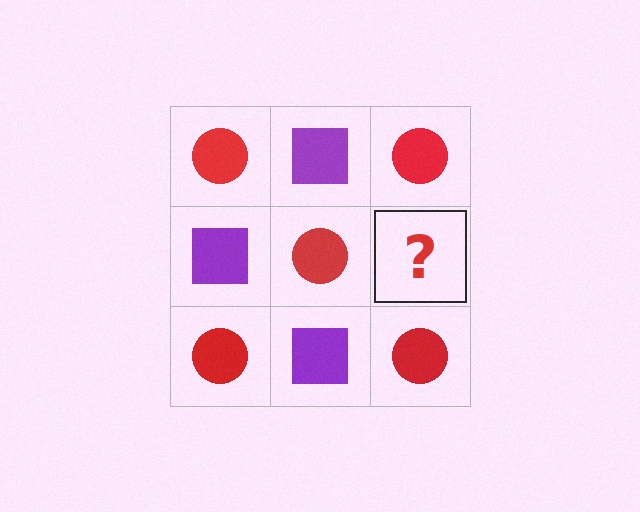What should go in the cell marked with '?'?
The missing cell should contain a purple square.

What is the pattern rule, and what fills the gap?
The rule is that it alternates red circle and purple square in a checkerboard pattern. The gap should be filled with a purple square.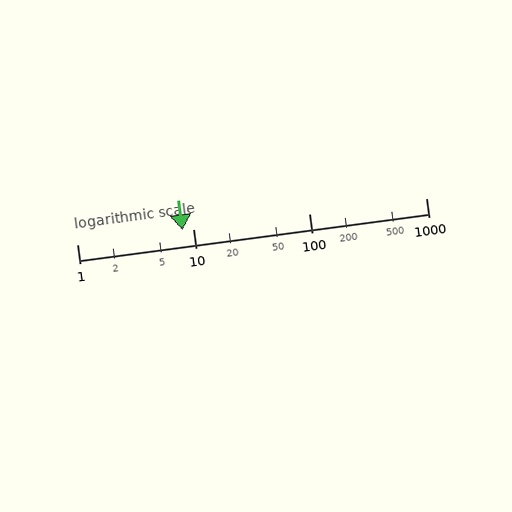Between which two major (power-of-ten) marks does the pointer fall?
The pointer is between 1 and 10.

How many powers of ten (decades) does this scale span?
The scale spans 3 decades, from 1 to 1000.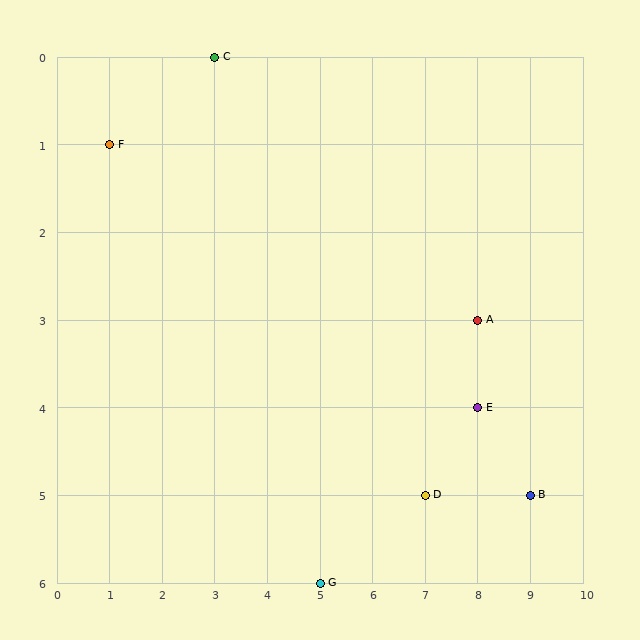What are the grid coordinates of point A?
Point A is at grid coordinates (8, 3).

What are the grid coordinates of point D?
Point D is at grid coordinates (7, 5).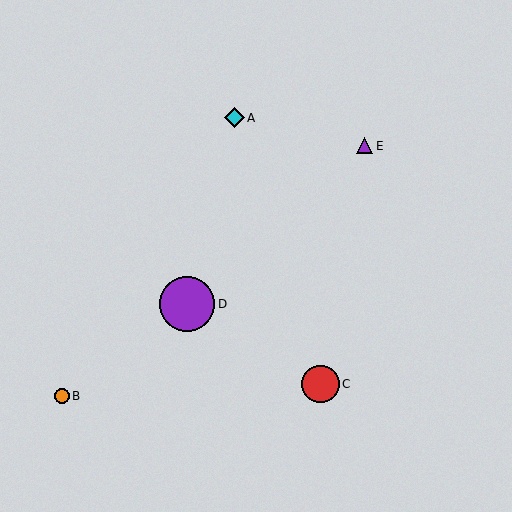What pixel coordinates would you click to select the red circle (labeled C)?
Click at (321, 384) to select the red circle C.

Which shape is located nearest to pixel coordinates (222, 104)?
The cyan diamond (labeled A) at (234, 118) is nearest to that location.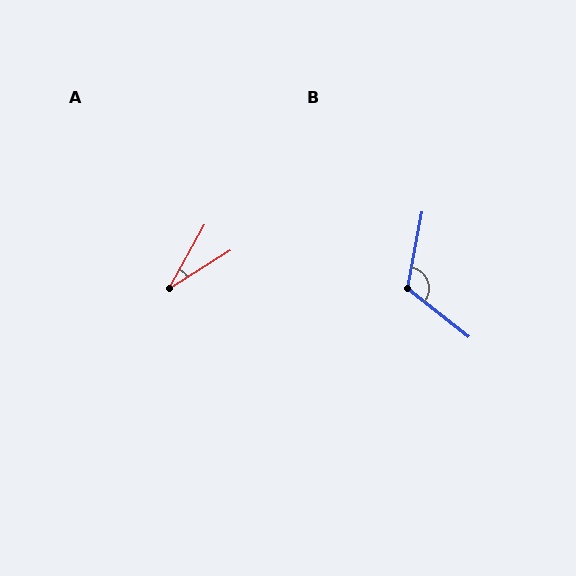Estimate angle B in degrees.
Approximately 118 degrees.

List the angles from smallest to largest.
A (29°), B (118°).